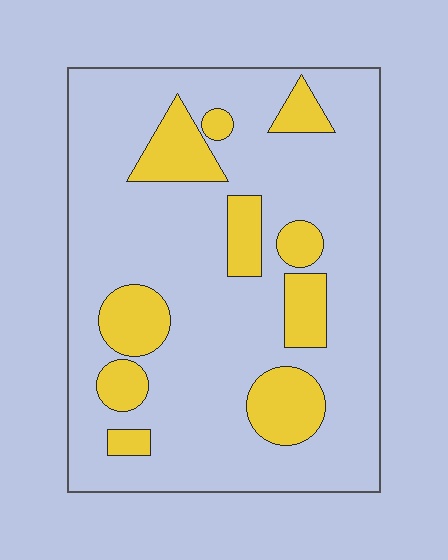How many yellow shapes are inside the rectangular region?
10.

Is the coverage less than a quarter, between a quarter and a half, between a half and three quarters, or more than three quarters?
Less than a quarter.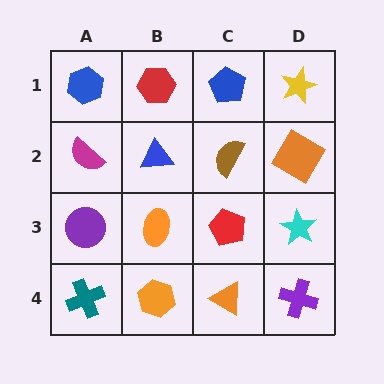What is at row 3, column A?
A purple circle.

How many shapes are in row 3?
4 shapes.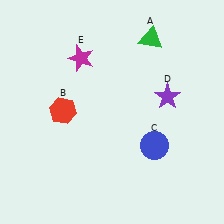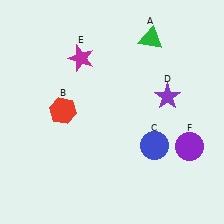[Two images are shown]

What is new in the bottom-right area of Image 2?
A purple circle (F) was added in the bottom-right area of Image 2.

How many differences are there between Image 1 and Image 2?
There is 1 difference between the two images.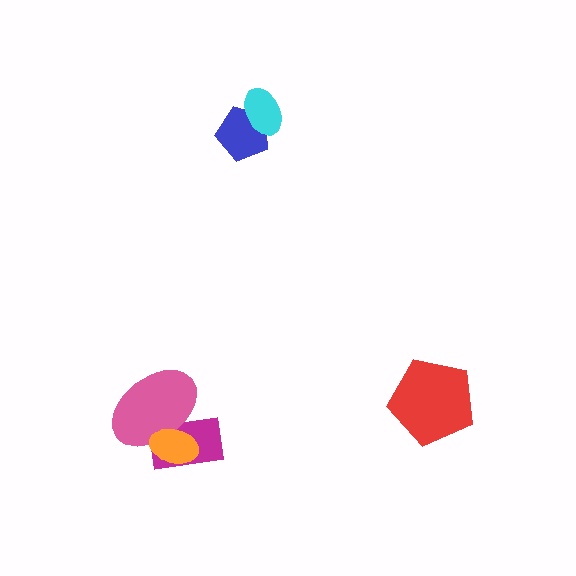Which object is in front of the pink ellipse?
The orange ellipse is in front of the pink ellipse.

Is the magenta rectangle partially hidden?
Yes, it is partially covered by another shape.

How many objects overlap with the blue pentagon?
1 object overlaps with the blue pentagon.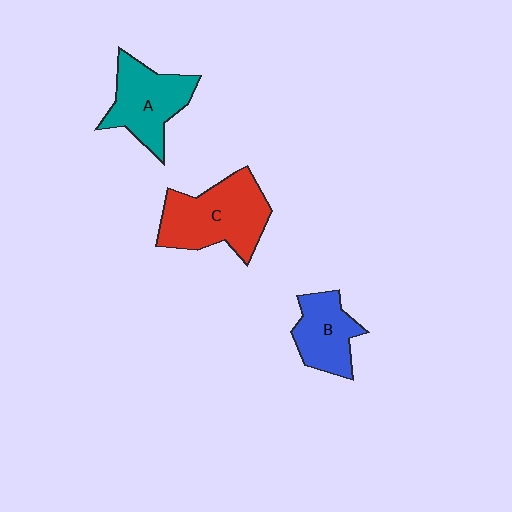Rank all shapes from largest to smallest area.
From largest to smallest: C (red), A (teal), B (blue).